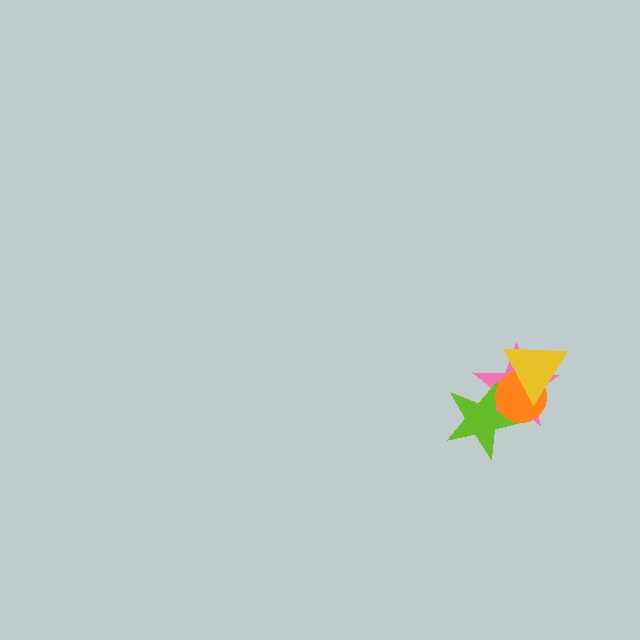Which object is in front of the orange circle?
The yellow triangle is in front of the orange circle.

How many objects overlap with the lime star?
2 objects overlap with the lime star.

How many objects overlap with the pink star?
3 objects overlap with the pink star.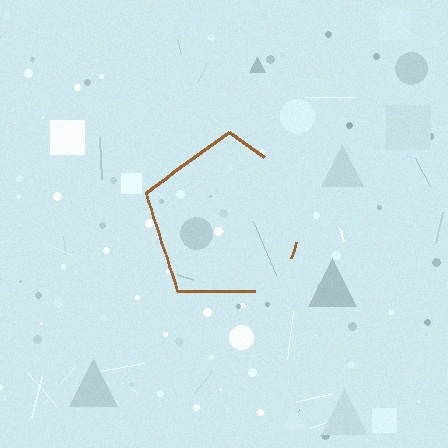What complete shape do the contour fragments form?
The contour fragments form a pentagon.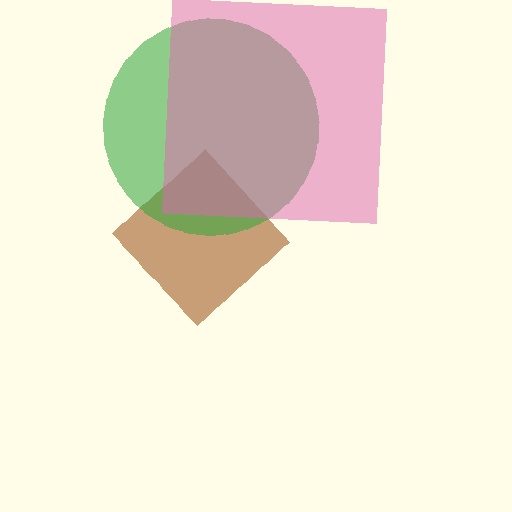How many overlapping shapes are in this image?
There are 3 overlapping shapes in the image.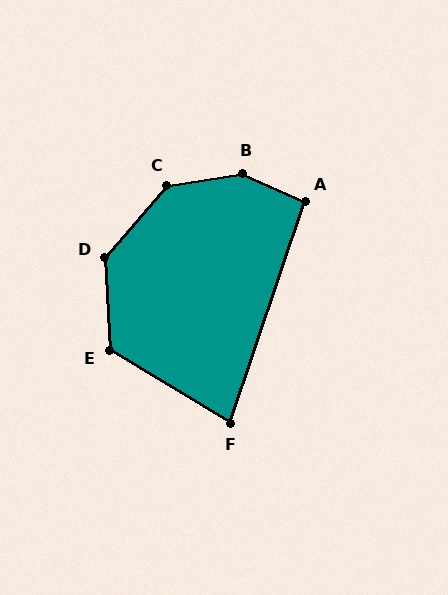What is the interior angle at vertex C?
Approximately 140 degrees (obtuse).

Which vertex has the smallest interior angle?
F, at approximately 78 degrees.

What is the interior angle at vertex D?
Approximately 136 degrees (obtuse).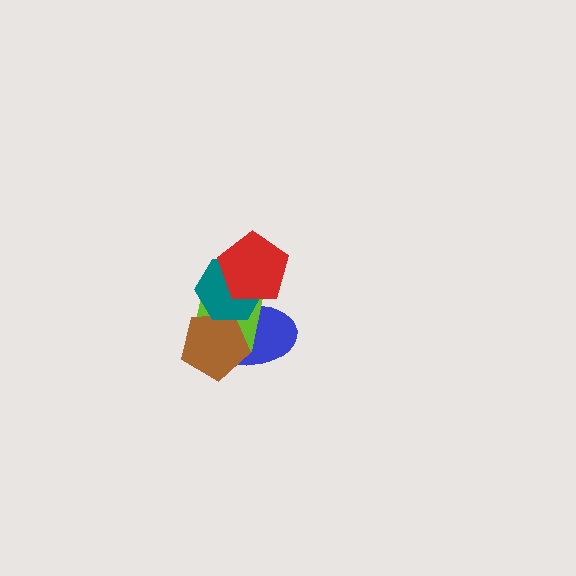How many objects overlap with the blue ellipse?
4 objects overlap with the blue ellipse.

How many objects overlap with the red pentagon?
3 objects overlap with the red pentagon.